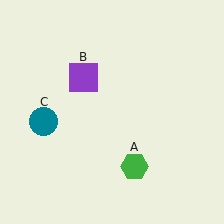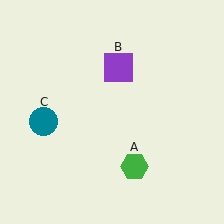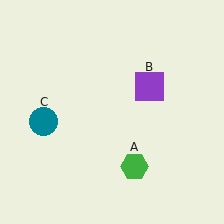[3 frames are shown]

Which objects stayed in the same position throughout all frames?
Green hexagon (object A) and teal circle (object C) remained stationary.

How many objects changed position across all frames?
1 object changed position: purple square (object B).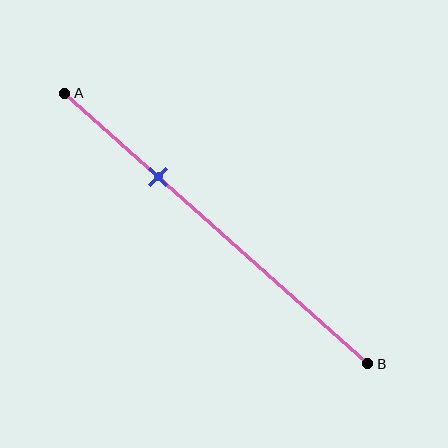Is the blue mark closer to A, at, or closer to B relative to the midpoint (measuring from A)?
The blue mark is closer to point A than the midpoint of segment AB.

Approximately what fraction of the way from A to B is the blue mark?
The blue mark is approximately 30% of the way from A to B.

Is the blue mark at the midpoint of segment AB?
No, the mark is at about 30% from A, not at the 50% midpoint.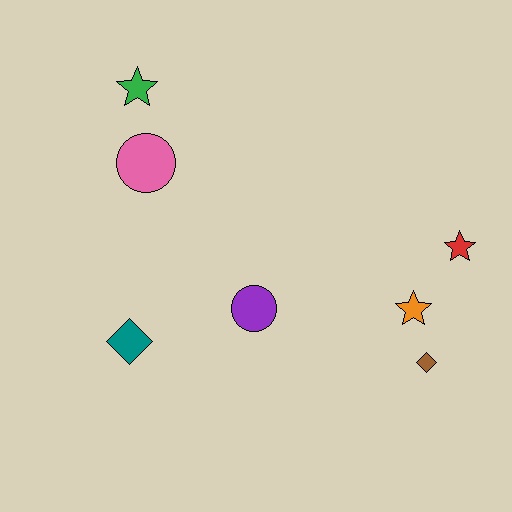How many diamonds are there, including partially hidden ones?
There are 2 diamonds.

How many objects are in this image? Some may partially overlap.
There are 7 objects.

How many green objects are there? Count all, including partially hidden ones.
There is 1 green object.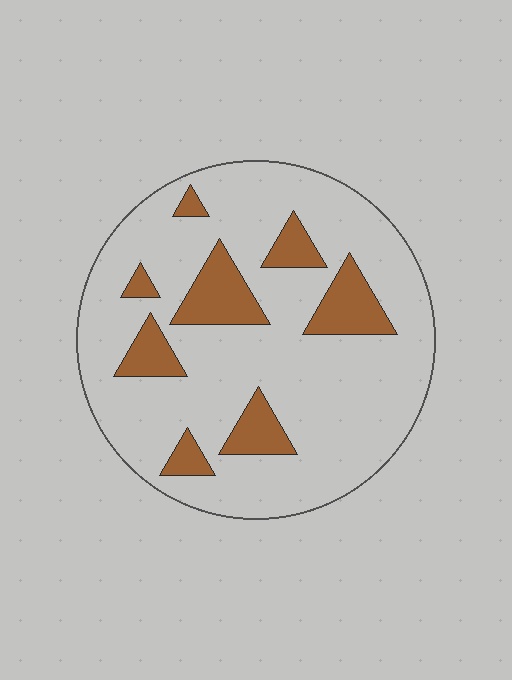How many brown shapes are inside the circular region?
8.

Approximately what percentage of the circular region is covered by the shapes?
Approximately 20%.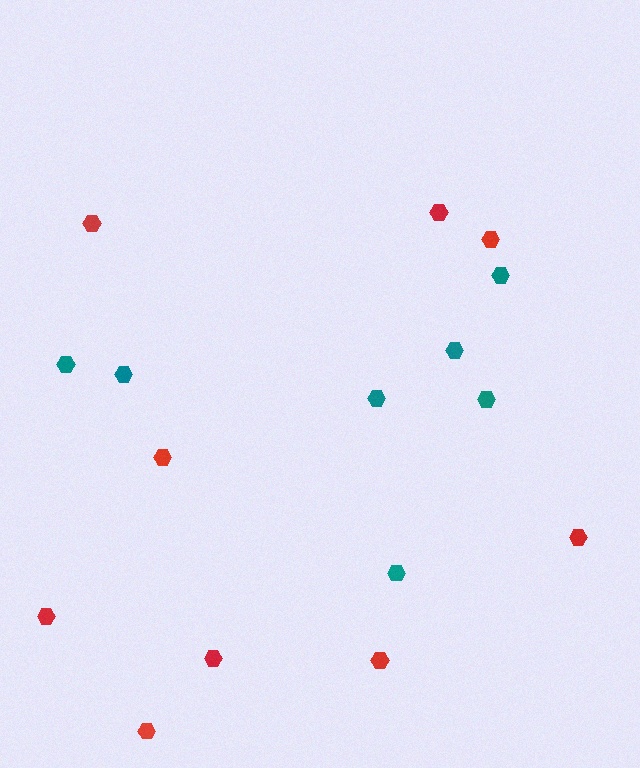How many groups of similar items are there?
There are 2 groups: one group of teal hexagons (7) and one group of red hexagons (9).